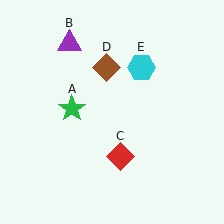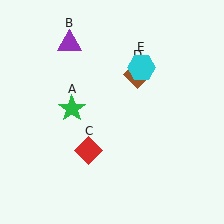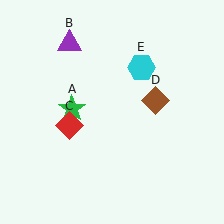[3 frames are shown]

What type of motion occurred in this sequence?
The red diamond (object C), brown diamond (object D) rotated clockwise around the center of the scene.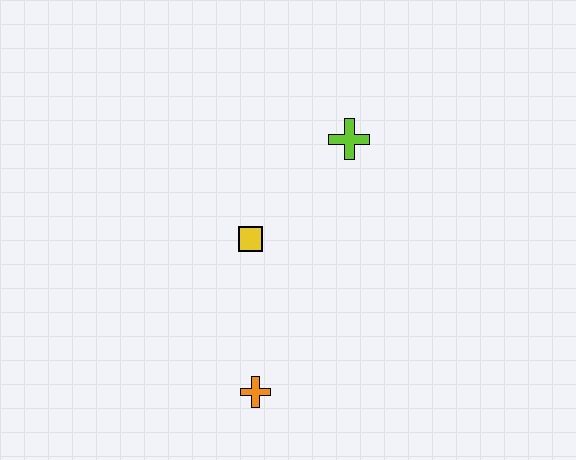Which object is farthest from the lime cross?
The orange cross is farthest from the lime cross.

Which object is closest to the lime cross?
The yellow square is closest to the lime cross.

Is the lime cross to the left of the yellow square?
No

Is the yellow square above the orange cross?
Yes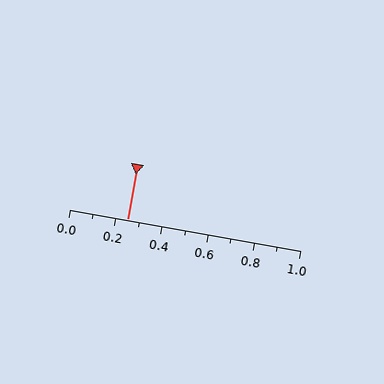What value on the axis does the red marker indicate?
The marker indicates approximately 0.25.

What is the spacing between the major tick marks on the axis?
The major ticks are spaced 0.2 apart.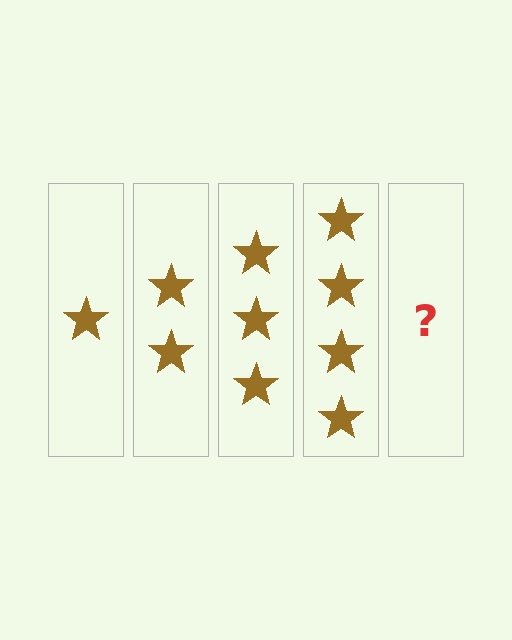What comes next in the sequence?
The next element should be 5 stars.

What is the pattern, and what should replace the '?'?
The pattern is that each step adds one more star. The '?' should be 5 stars.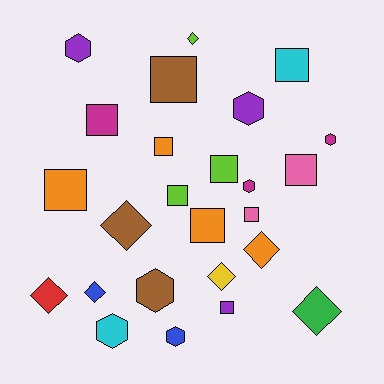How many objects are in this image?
There are 25 objects.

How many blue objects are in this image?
There are 2 blue objects.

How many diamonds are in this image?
There are 7 diamonds.